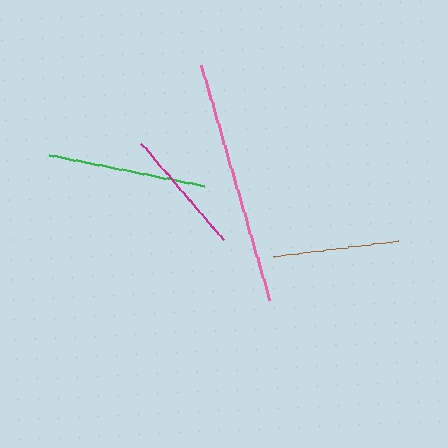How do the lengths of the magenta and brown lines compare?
The magenta and brown lines are approximately the same length.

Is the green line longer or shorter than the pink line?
The pink line is longer than the green line.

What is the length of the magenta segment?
The magenta segment is approximately 127 pixels long.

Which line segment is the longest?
The pink line is the longest at approximately 245 pixels.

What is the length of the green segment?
The green segment is approximately 158 pixels long.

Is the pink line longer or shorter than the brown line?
The pink line is longer than the brown line.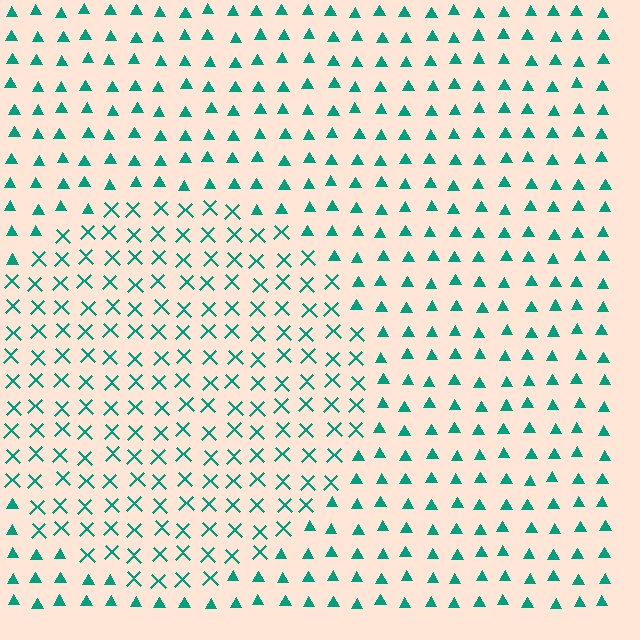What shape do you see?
I see a circle.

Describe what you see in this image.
The image is filled with small teal elements arranged in a uniform grid. A circle-shaped region contains X marks, while the surrounding area contains triangles. The boundary is defined purely by the change in element shape.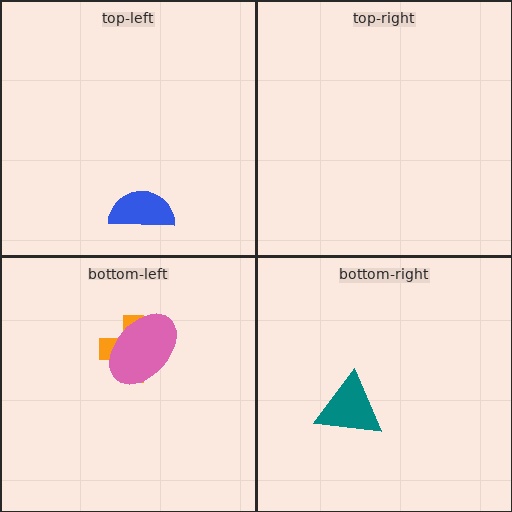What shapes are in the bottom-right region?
The teal triangle.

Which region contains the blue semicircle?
The top-left region.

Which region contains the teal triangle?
The bottom-right region.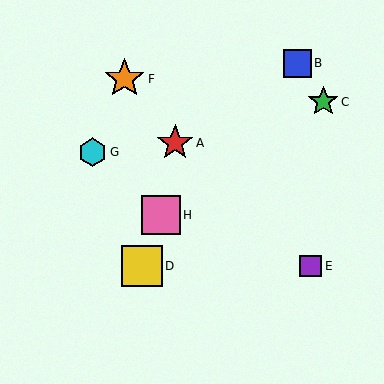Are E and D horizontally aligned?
Yes, both are at y≈266.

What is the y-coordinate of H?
Object H is at y≈215.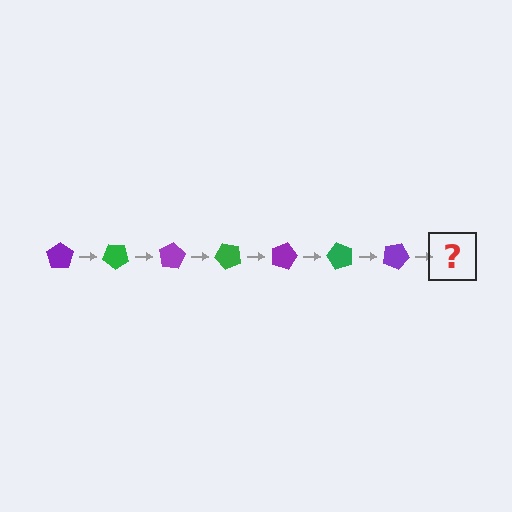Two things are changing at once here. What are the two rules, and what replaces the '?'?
The two rules are that it rotates 40 degrees each step and the color cycles through purple and green. The '?' should be a green pentagon, rotated 280 degrees from the start.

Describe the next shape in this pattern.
It should be a green pentagon, rotated 280 degrees from the start.